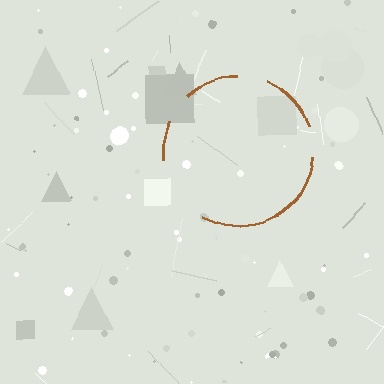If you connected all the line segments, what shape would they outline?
They would outline a circle.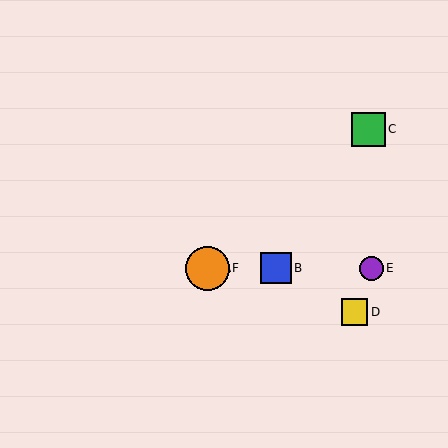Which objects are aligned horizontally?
Objects A, B, E, F are aligned horizontally.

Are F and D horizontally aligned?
No, F is at y≈268 and D is at y≈312.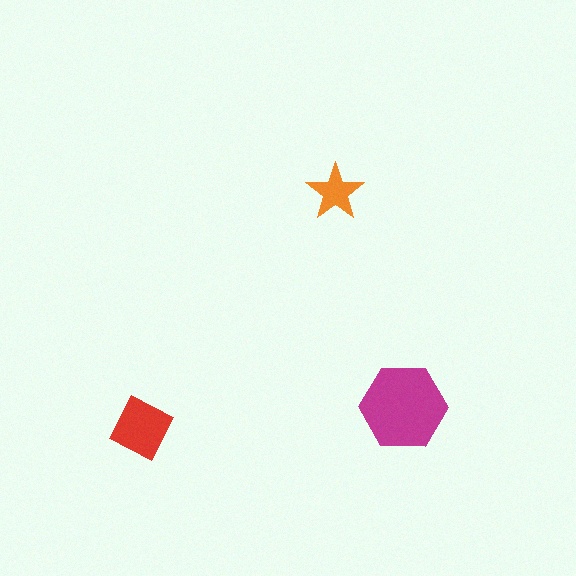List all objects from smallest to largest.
The orange star, the red diamond, the magenta hexagon.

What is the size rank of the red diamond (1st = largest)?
2nd.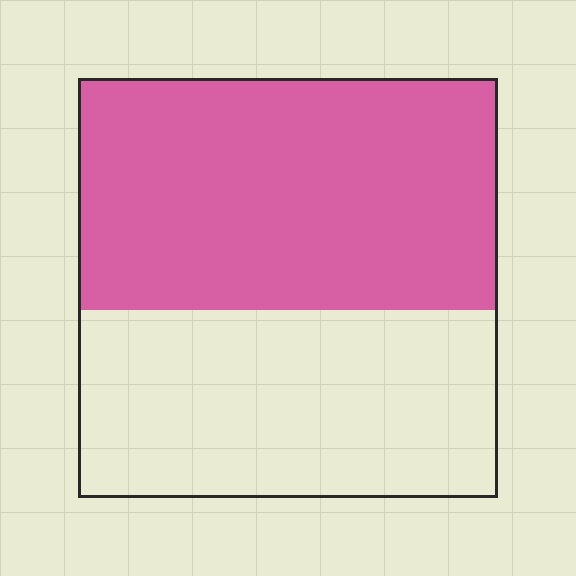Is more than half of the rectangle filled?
Yes.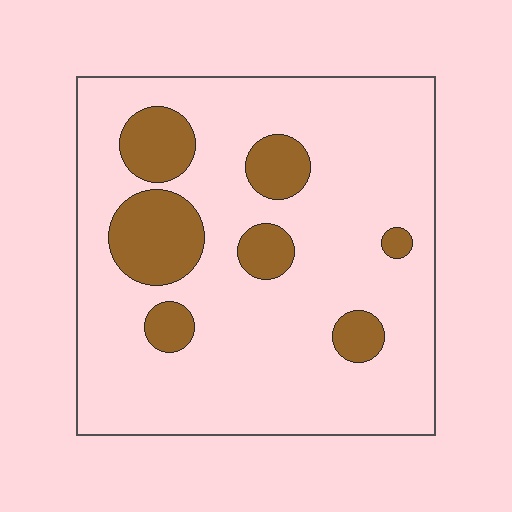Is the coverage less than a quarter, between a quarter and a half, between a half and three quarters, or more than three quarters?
Less than a quarter.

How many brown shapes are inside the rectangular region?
7.